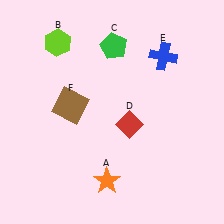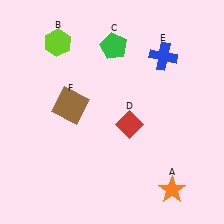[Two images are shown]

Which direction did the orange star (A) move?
The orange star (A) moved right.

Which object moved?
The orange star (A) moved right.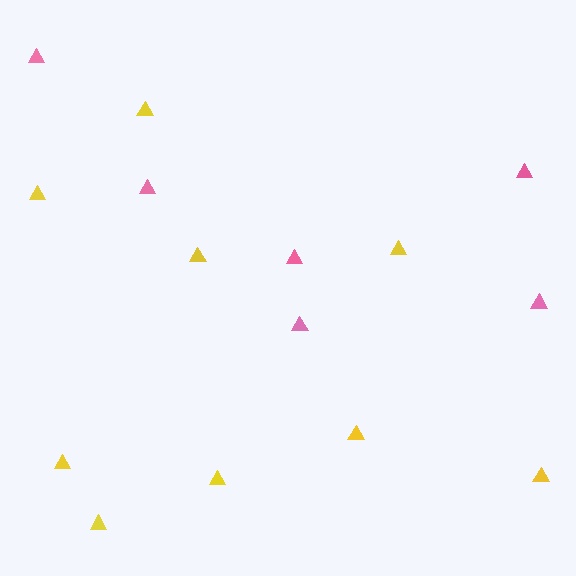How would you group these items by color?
There are 2 groups: one group of yellow triangles (9) and one group of pink triangles (6).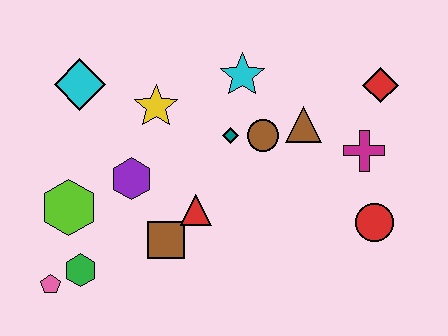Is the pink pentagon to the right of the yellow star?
No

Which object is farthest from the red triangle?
The red diamond is farthest from the red triangle.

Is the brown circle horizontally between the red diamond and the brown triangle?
No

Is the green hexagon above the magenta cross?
No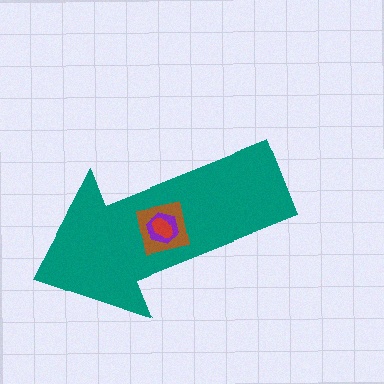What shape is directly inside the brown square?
The purple hexagon.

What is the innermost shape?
The red ellipse.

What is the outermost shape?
The teal arrow.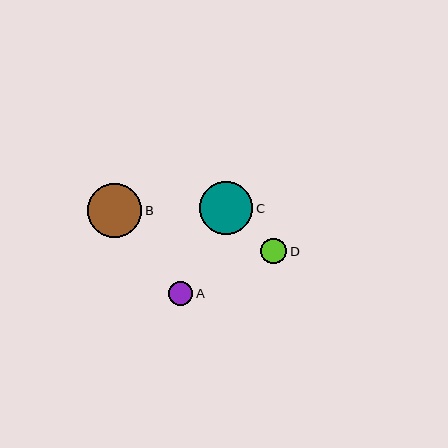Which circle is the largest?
Circle B is the largest with a size of approximately 54 pixels.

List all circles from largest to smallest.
From largest to smallest: B, C, D, A.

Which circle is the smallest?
Circle A is the smallest with a size of approximately 24 pixels.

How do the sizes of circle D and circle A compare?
Circle D and circle A are approximately the same size.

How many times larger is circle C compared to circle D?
Circle C is approximately 2.0 times the size of circle D.